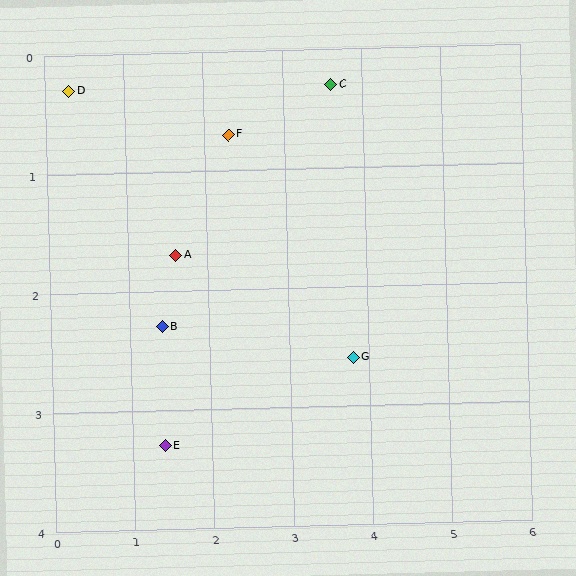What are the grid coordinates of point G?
Point G is at approximately (3.8, 2.6).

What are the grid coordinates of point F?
Point F is at approximately (2.3, 0.7).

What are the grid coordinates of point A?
Point A is at approximately (1.6, 1.7).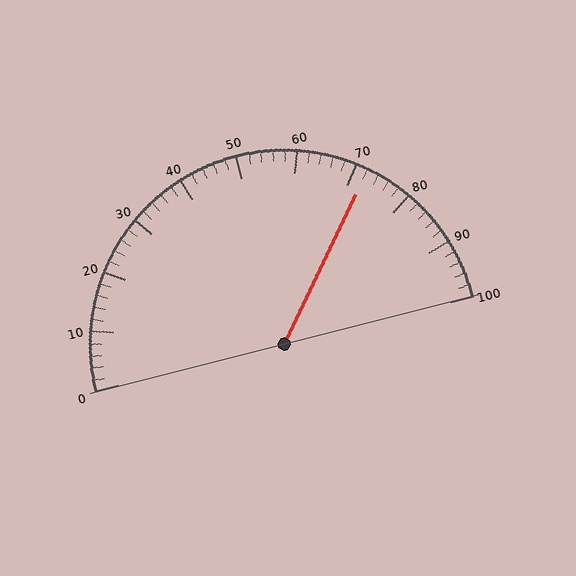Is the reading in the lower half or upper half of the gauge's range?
The reading is in the upper half of the range (0 to 100).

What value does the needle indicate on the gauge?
The needle indicates approximately 72.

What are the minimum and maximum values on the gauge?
The gauge ranges from 0 to 100.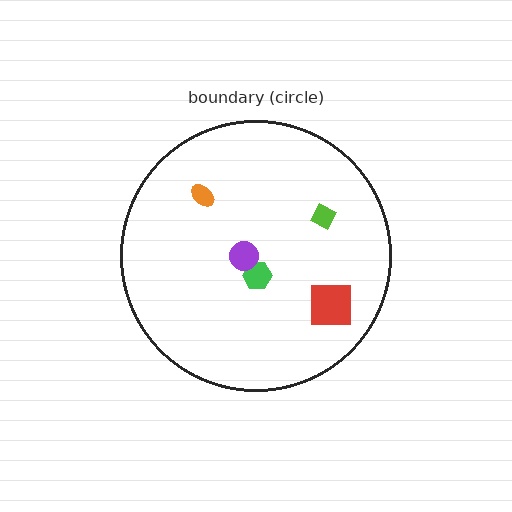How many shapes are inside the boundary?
5 inside, 0 outside.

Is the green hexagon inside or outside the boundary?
Inside.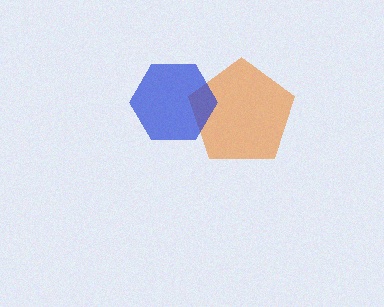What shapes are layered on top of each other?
The layered shapes are: an orange pentagon, a blue hexagon.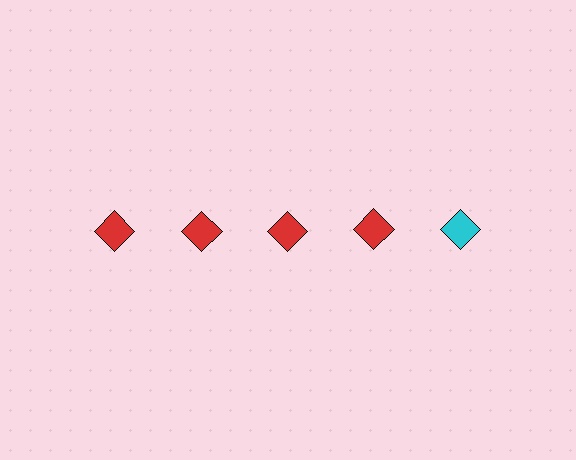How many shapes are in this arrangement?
There are 5 shapes arranged in a grid pattern.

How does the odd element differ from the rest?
It has a different color: cyan instead of red.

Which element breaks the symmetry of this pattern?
The cyan diamond in the top row, rightmost column breaks the symmetry. All other shapes are red diamonds.